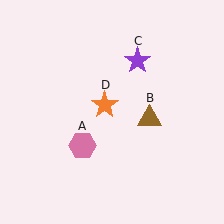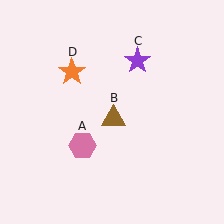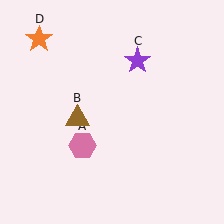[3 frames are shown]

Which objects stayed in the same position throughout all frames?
Pink hexagon (object A) and purple star (object C) remained stationary.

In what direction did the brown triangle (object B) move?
The brown triangle (object B) moved left.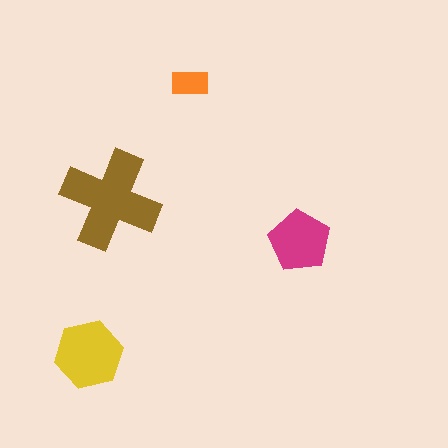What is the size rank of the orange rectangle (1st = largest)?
4th.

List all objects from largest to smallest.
The brown cross, the yellow hexagon, the magenta pentagon, the orange rectangle.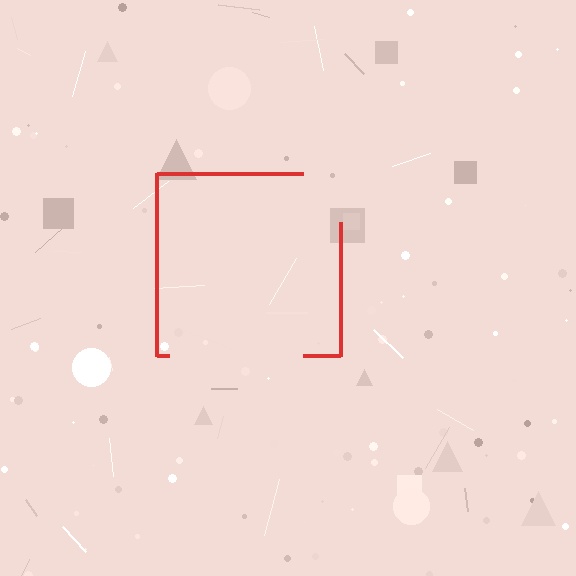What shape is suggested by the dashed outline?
The dashed outline suggests a square.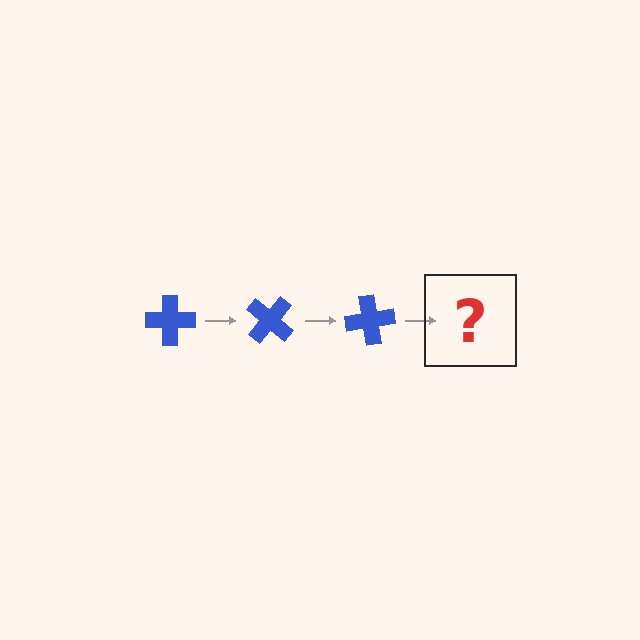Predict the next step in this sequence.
The next step is a blue cross rotated 120 degrees.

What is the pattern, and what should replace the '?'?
The pattern is that the cross rotates 40 degrees each step. The '?' should be a blue cross rotated 120 degrees.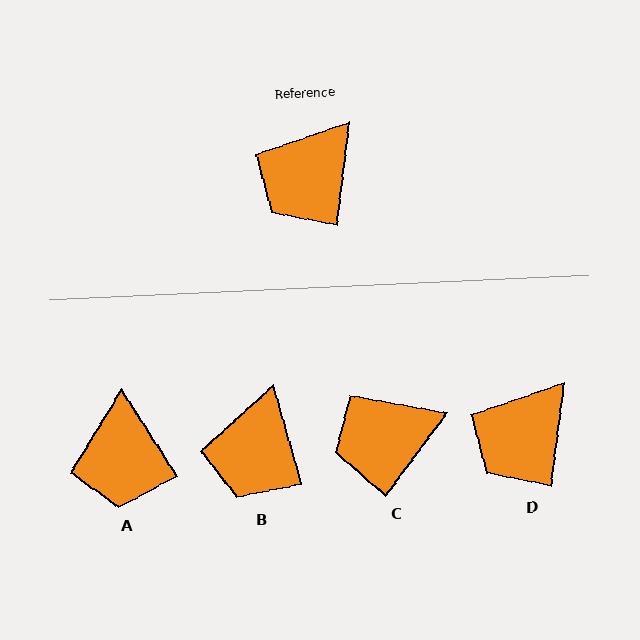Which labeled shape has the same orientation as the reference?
D.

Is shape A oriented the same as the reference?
No, it is off by about 40 degrees.